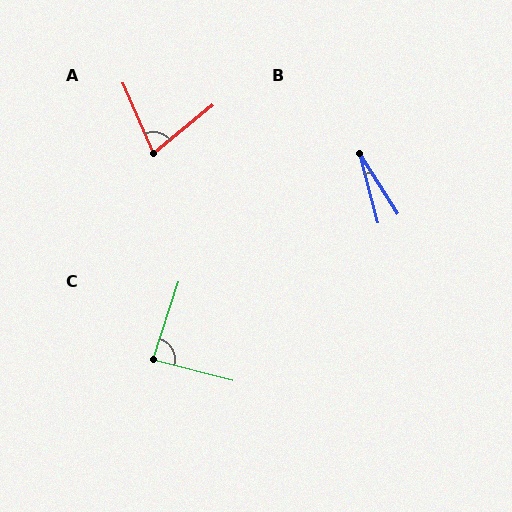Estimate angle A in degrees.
Approximately 74 degrees.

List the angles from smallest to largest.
B (17°), A (74°), C (86°).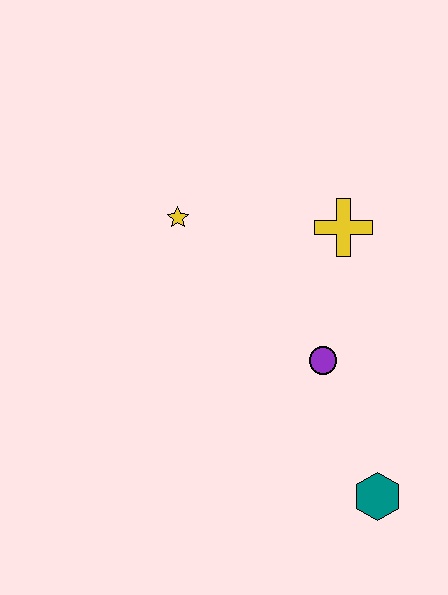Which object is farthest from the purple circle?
The yellow star is farthest from the purple circle.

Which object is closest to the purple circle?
The yellow cross is closest to the purple circle.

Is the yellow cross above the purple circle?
Yes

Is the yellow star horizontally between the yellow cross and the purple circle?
No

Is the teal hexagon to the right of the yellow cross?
Yes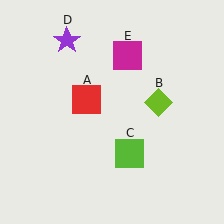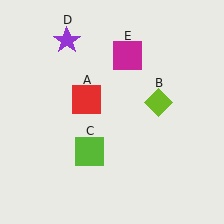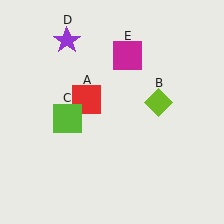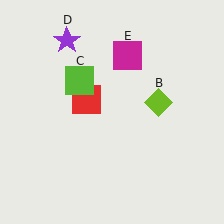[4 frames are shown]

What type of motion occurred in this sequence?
The lime square (object C) rotated clockwise around the center of the scene.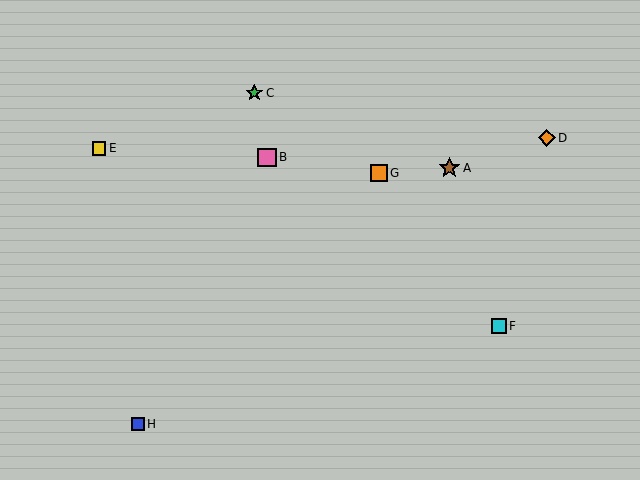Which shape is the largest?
The brown star (labeled A) is the largest.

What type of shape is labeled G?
Shape G is an orange square.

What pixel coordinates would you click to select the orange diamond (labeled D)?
Click at (547, 138) to select the orange diamond D.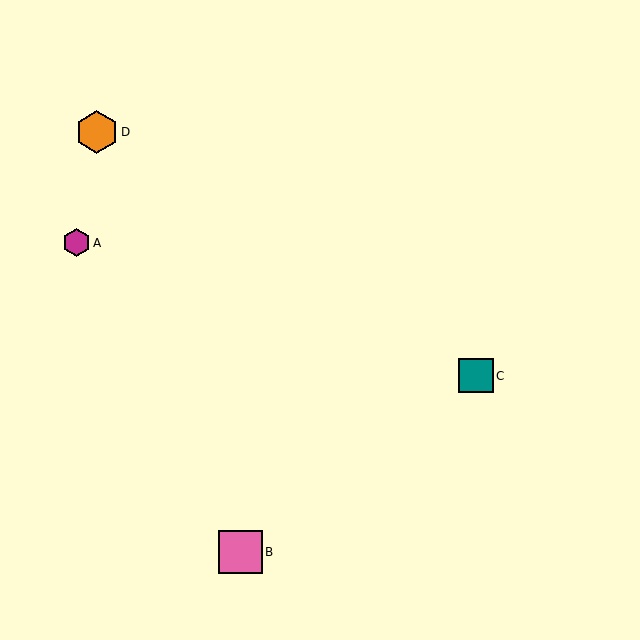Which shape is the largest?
The pink square (labeled B) is the largest.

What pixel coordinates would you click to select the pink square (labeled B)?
Click at (240, 552) to select the pink square B.